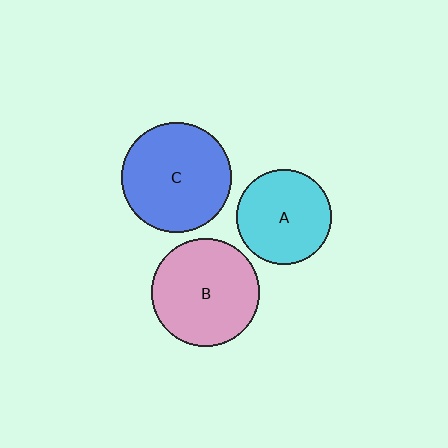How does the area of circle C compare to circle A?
Approximately 1.3 times.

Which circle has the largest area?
Circle C (blue).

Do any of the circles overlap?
No, none of the circles overlap.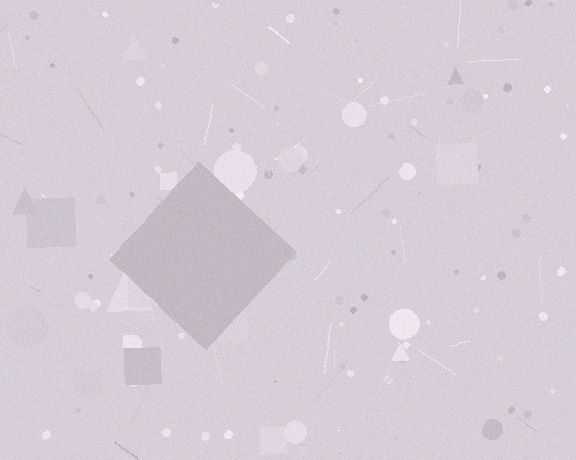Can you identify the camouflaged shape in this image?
The camouflaged shape is a diamond.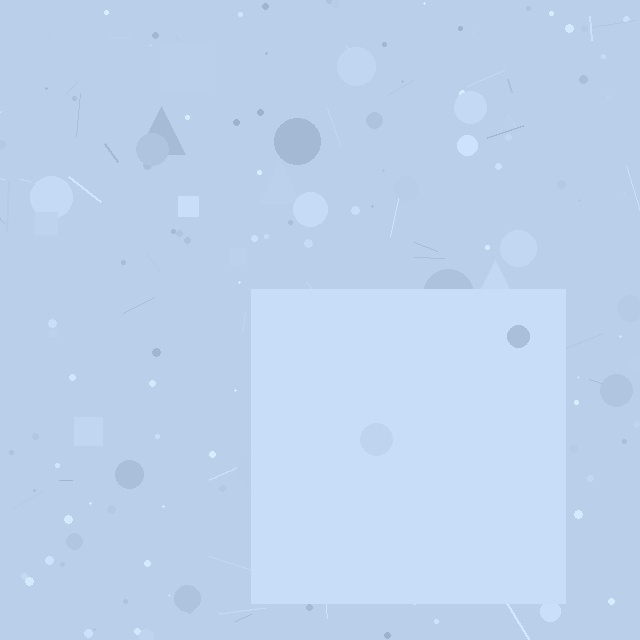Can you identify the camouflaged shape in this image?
The camouflaged shape is a square.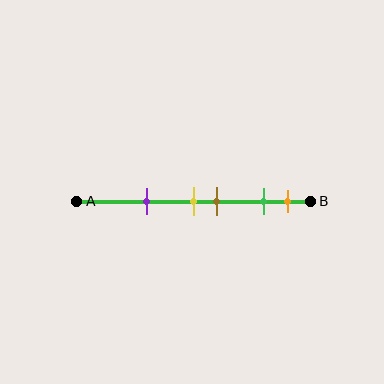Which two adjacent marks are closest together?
The yellow and brown marks are the closest adjacent pair.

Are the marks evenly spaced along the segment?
No, the marks are not evenly spaced.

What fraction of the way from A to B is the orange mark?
The orange mark is approximately 90% (0.9) of the way from A to B.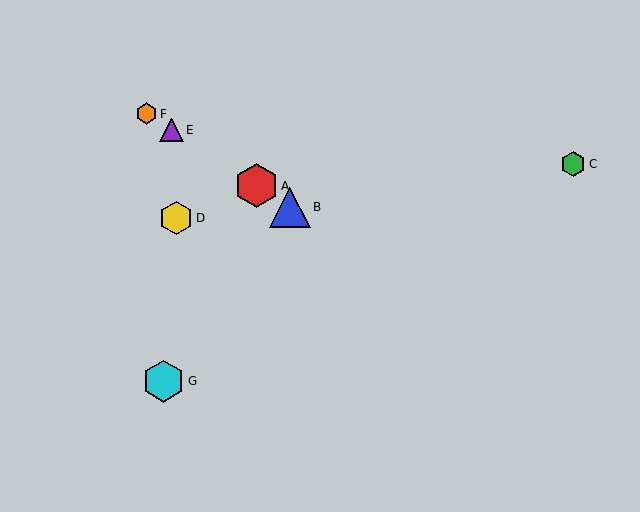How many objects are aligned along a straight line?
4 objects (A, B, E, F) are aligned along a straight line.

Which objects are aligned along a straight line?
Objects A, B, E, F are aligned along a straight line.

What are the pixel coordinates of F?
Object F is at (146, 114).